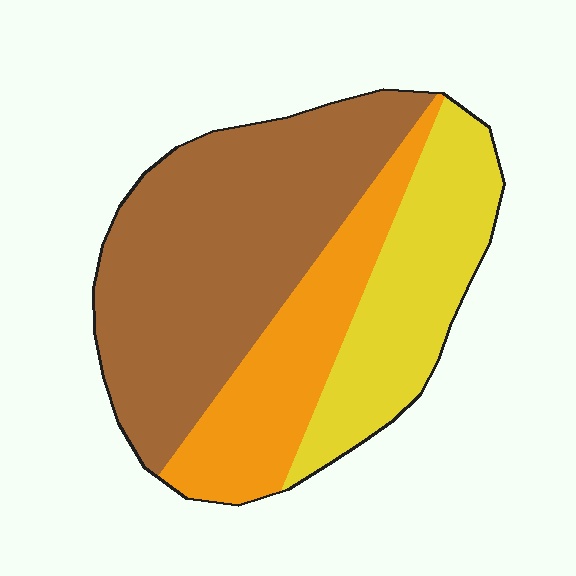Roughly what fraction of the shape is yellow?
Yellow covers roughly 25% of the shape.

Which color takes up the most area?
Brown, at roughly 50%.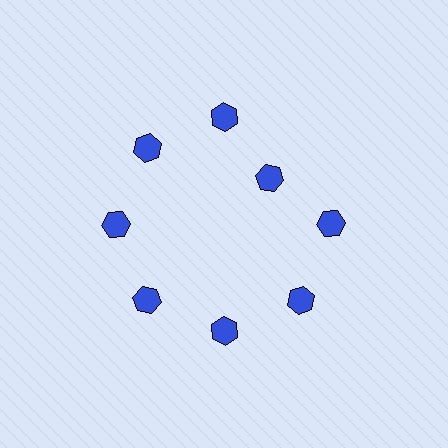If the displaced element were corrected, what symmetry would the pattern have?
It would have 8-fold rotational symmetry — the pattern would map onto itself every 45 degrees.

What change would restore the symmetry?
The symmetry would be restored by moving it outward, back onto the ring so that all 8 hexagons sit at equal angles and equal distance from the center.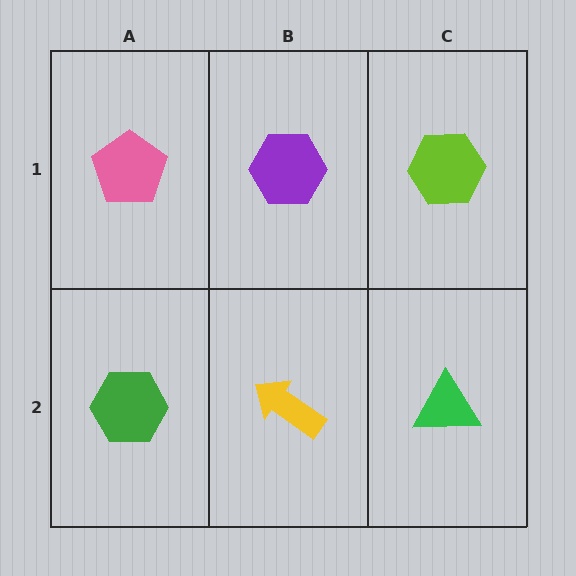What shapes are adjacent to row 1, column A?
A green hexagon (row 2, column A), a purple hexagon (row 1, column B).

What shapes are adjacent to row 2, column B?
A purple hexagon (row 1, column B), a green hexagon (row 2, column A), a green triangle (row 2, column C).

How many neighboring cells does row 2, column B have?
3.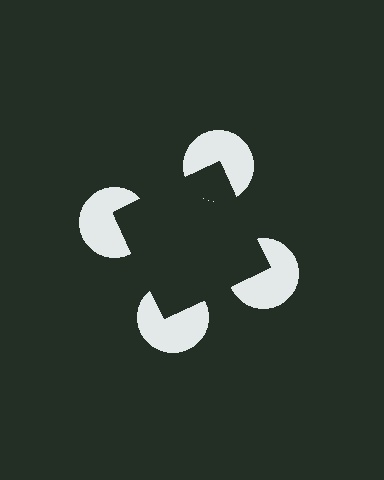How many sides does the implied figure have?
4 sides.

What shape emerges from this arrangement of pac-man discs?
An illusory square — its edges are inferred from the aligned wedge cuts in the pac-man discs, not physically drawn.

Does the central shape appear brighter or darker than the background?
It typically appears slightly darker than the background, even though no actual brightness change is drawn.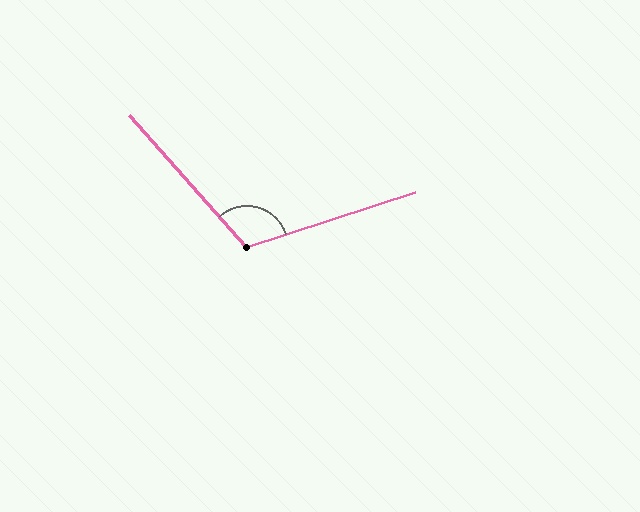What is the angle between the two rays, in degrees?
Approximately 113 degrees.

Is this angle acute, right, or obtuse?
It is obtuse.